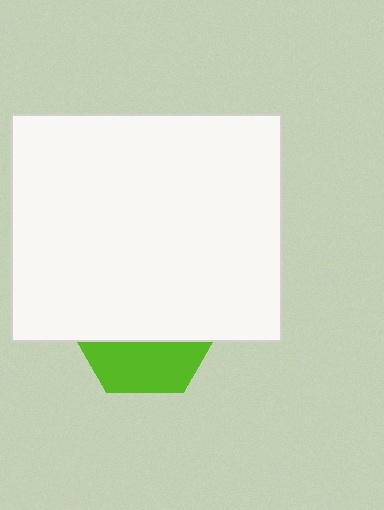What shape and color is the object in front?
The object in front is a white rectangle.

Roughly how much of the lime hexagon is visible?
A small part of it is visible (roughly 36%).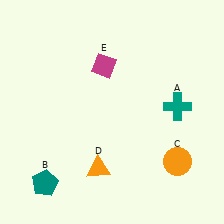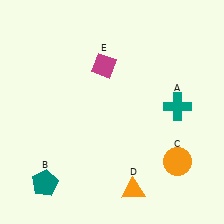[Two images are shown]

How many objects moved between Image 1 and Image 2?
1 object moved between the two images.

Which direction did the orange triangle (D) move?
The orange triangle (D) moved right.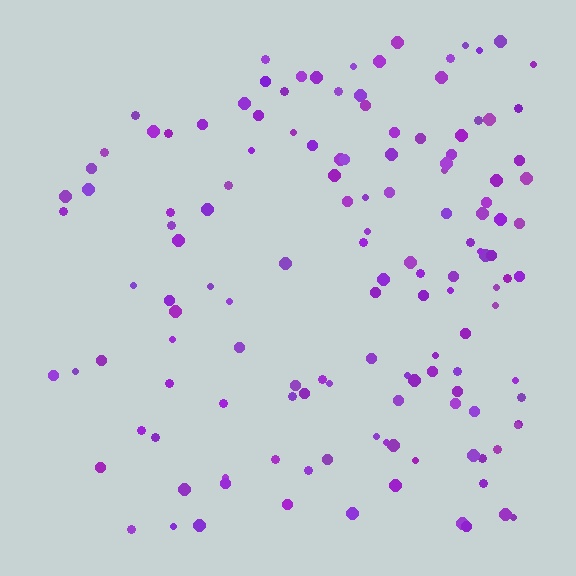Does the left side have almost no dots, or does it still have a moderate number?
Still a moderate number, just noticeably fewer than the right.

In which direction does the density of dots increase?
From left to right, with the right side densest.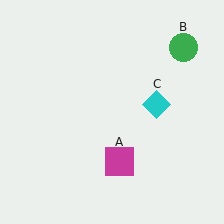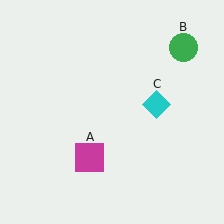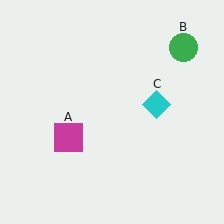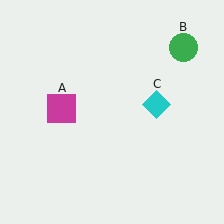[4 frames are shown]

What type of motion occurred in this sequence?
The magenta square (object A) rotated clockwise around the center of the scene.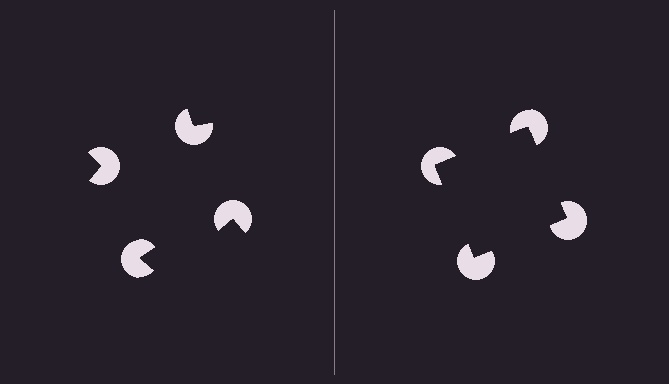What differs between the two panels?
The pac-man discs are positioned identically on both sides; only the wedge orientations differ. On the right they align to a square; on the left they are misaligned.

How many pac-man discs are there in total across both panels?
8 — 4 on each side.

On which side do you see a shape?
An illusory square appears on the right side. On the left side the wedge cuts are rotated, so no coherent shape forms.